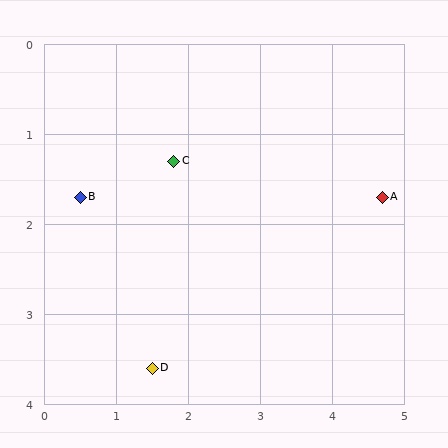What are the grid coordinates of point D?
Point D is at approximately (1.5, 3.6).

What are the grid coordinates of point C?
Point C is at approximately (1.8, 1.3).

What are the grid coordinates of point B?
Point B is at approximately (0.5, 1.7).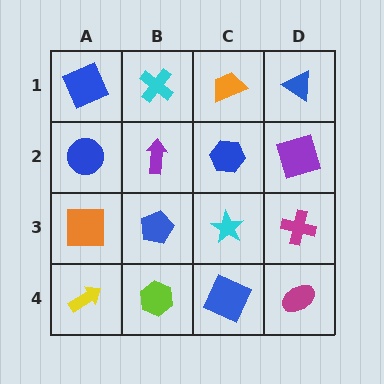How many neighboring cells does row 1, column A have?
2.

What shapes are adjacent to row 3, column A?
A blue circle (row 2, column A), a yellow arrow (row 4, column A), a blue pentagon (row 3, column B).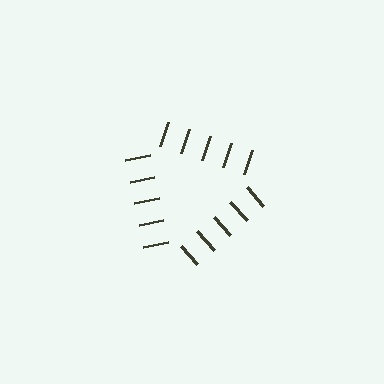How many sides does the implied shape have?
3 sides — the line-ends trace a triangle.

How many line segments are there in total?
15 — 5 along each of the 3 edges.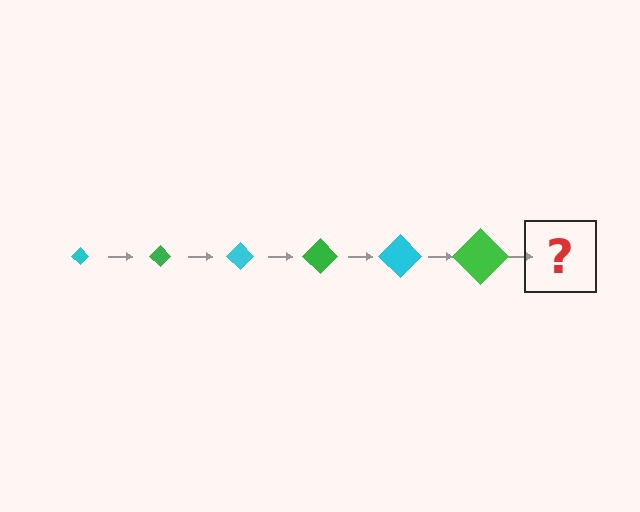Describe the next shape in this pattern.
It should be a cyan diamond, larger than the previous one.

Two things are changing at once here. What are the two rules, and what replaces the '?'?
The two rules are that the diamond grows larger each step and the color cycles through cyan and green. The '?' should be a cyan diamond, larger than the previous one.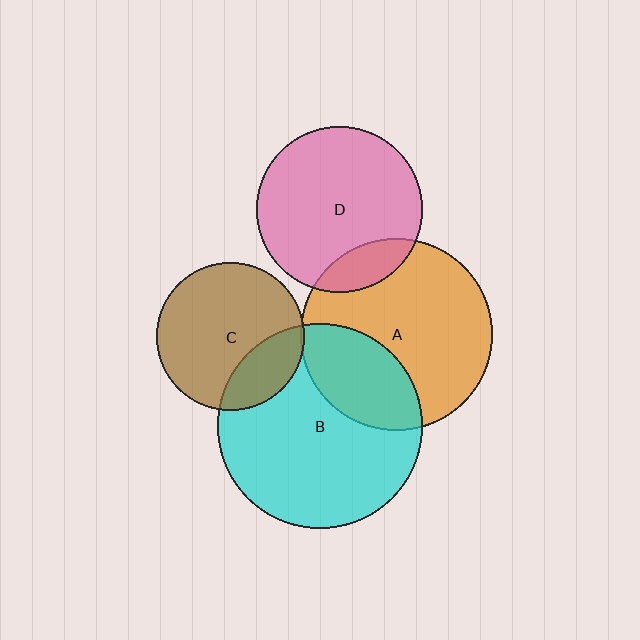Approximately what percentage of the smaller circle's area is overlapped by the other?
Approximately 15%.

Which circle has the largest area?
Circle B (cyan).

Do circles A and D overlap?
Yes.